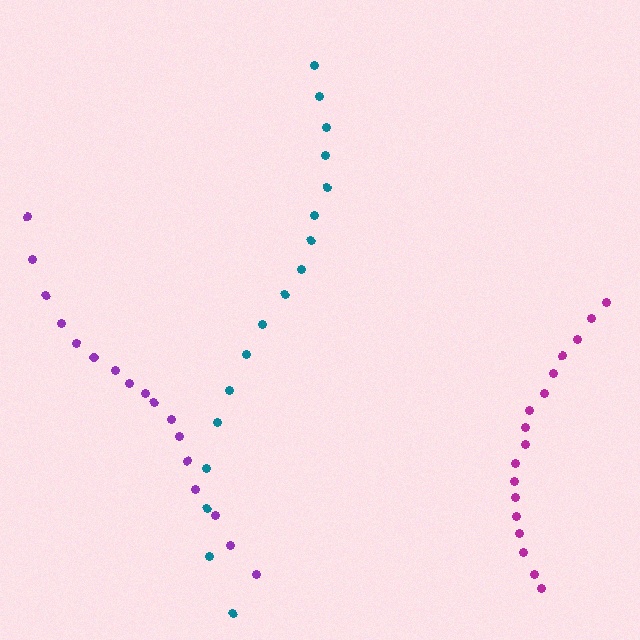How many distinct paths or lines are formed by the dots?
There are 3 distinct paths.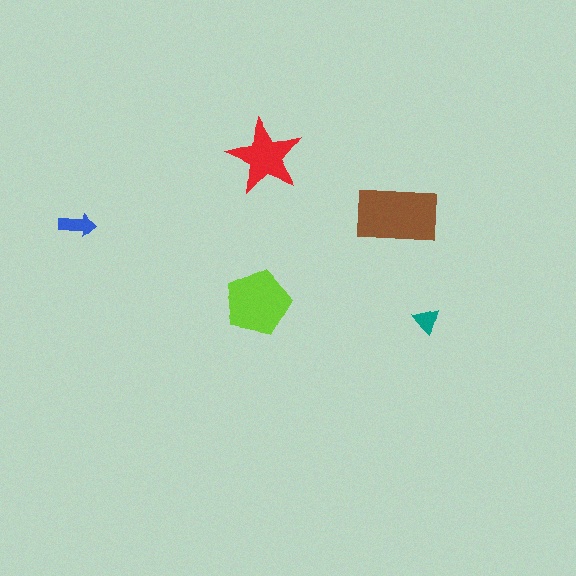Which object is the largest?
The brown rectangle.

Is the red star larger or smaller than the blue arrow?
Larger.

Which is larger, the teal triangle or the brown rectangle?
The brown rectangle.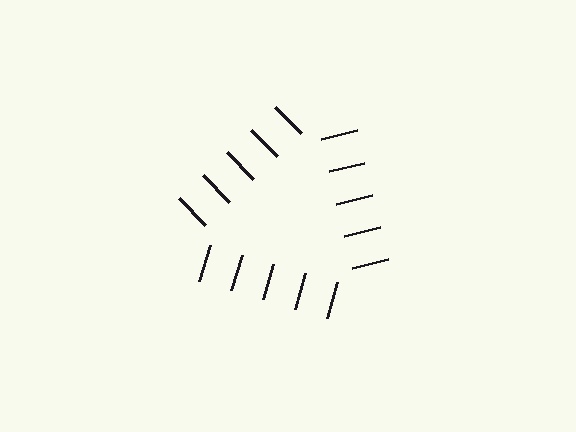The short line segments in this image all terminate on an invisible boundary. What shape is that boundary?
An illusory triangle — the line segments terminate on its edges but no continuous stroke is drawn.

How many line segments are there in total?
15 — 5 along each of the 3 edges.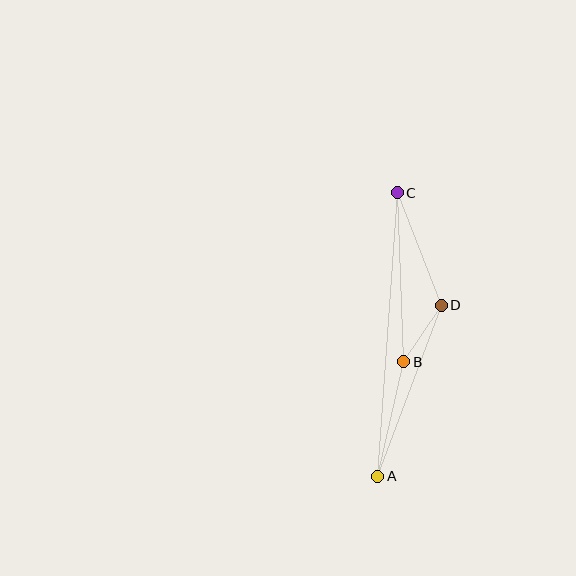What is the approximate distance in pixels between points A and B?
The distance between A and B is approximately 117 pixels.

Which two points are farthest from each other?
Points A and C are farthest from each other.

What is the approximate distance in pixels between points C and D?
The distance between C and D is approximately 120 pixels.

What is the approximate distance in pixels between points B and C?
The distance between B and C is approximately 169 pixels.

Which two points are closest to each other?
Points B and D are closest to each other.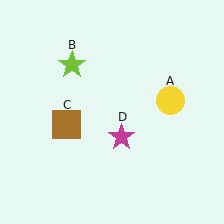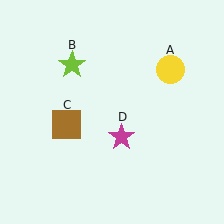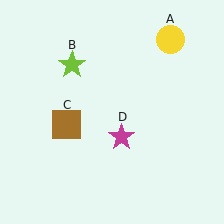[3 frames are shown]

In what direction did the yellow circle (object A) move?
The yellow circle (object A) moved up.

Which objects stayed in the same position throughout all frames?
Lime star (object B) and brown square (object C) and magenta star (object D) remained stationary.